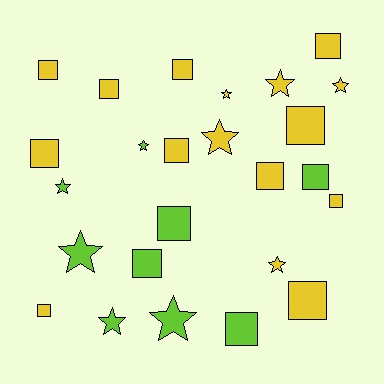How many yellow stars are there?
There are 5 yellow stars.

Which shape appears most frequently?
Square, with 15 objects.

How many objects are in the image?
There are 25 objects.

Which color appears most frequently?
Yellow, with 16 objects.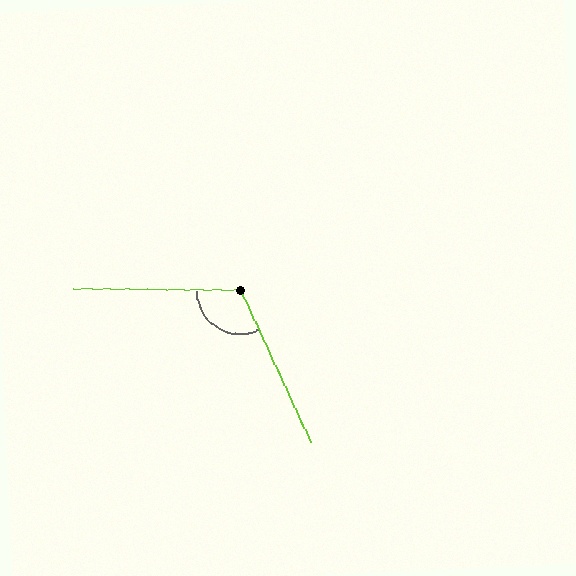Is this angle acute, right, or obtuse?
It is obtuse.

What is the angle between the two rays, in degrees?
Approximately 115 degrees.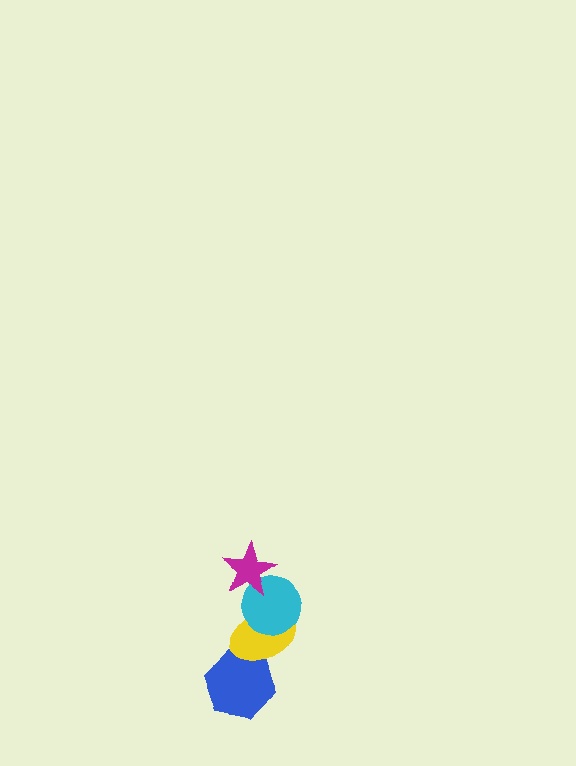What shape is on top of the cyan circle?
The magenta star is on top of the cyan circle.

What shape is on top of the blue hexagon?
The yellow ellipse is on top of the blue hexagon.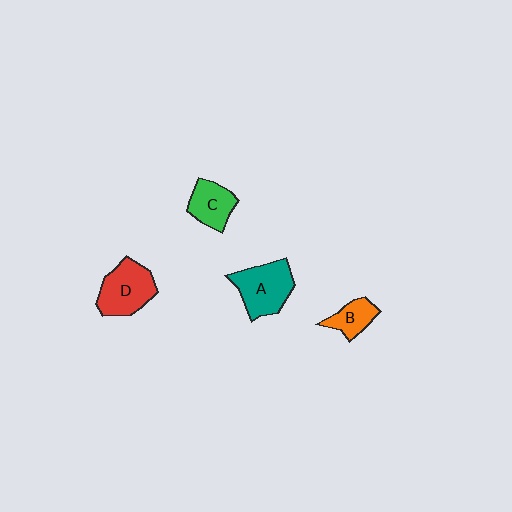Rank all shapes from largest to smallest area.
From largest to smallest: A (teal), D (red), C (green), B (orange).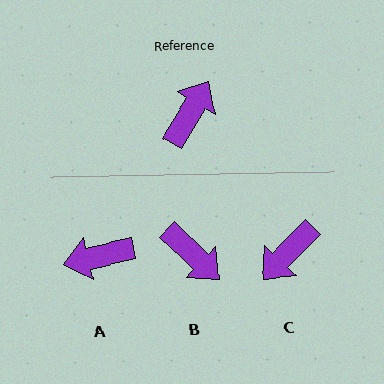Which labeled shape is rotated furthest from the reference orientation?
C, about 167 degrees away.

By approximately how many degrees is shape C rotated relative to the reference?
Approximately 167 degrees counter-clockwise.